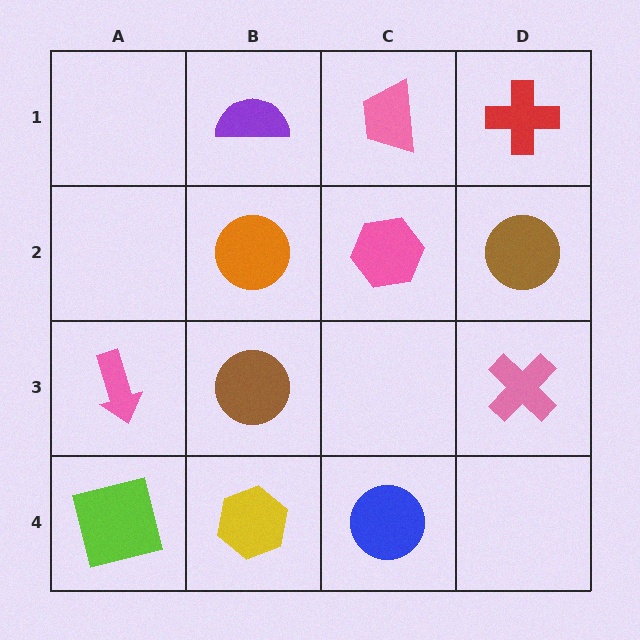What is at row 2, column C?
A pink hexagon.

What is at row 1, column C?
A pink trapezoid.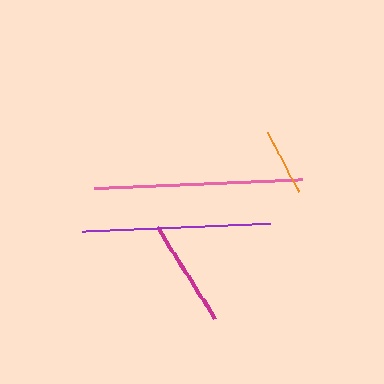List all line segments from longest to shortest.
From longest to shortest: pink, purple, magenta, orange.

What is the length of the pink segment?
The pink segment is approximately 208 pixels long.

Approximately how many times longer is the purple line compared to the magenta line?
The purple line is approximately 1.7 times the length of the magenta line.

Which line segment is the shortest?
The orange line is the shortest at approximately 68 pixels.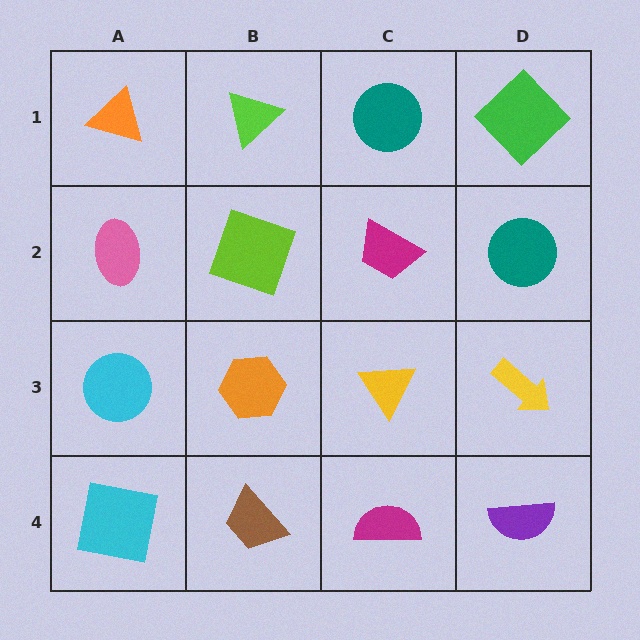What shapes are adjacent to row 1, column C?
A magenta trapezoid (row 2, column C), a lime triangle (row 1, column B), a green diamond (row 1, column D).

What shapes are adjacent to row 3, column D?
A teal circle (row 2, column D), a purple semicircle (row 4, column D), a yellow triangle (row 3, column C).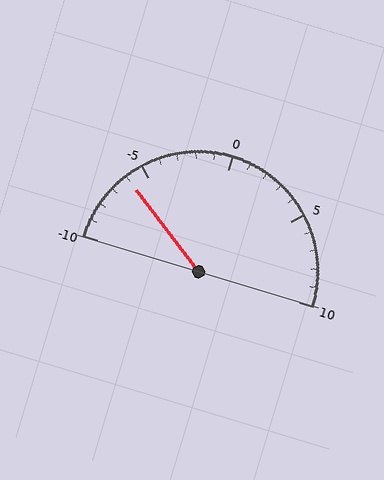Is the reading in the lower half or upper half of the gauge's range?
The reading is in the lower half of the range (-10 to 10).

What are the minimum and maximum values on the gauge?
The gauge ranges from -10 to 10.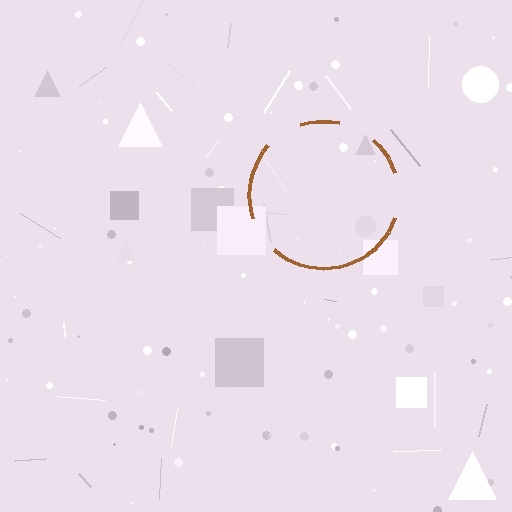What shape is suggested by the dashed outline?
The dashed outline suggests a circle.